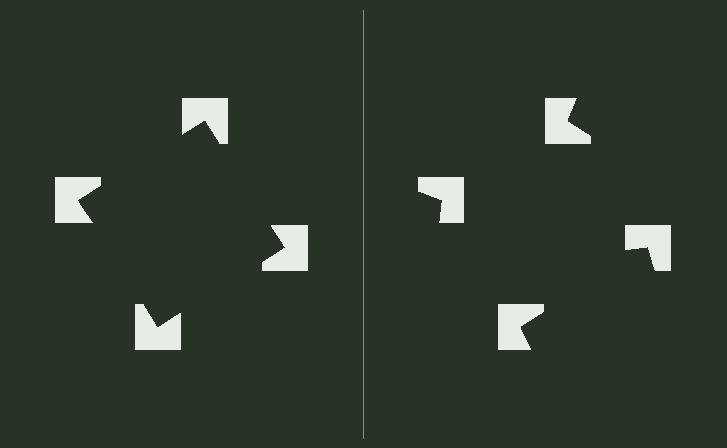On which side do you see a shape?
An illusory square appears on the left side. On the right side the wedge cuts are rotated, so no coherent shape forms.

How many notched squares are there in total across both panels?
8 — 4 on each side.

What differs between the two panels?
The notched squares are positioned identically on both sides; only the wedge orientations differ. On the left they align to a square; on the right they are misaligned.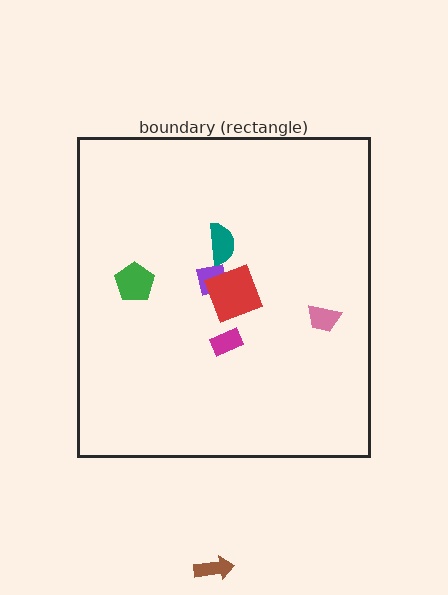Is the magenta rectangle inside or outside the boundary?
Inside.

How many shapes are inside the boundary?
6 inside, 1 outside.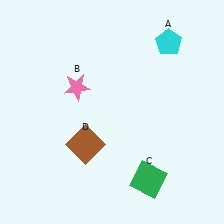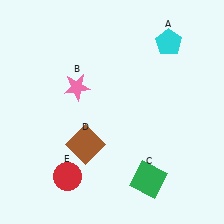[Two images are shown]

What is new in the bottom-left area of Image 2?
A red circle (E) was added in the bottom-left area of Image 2.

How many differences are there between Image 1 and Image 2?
There is 1 difference between the two images.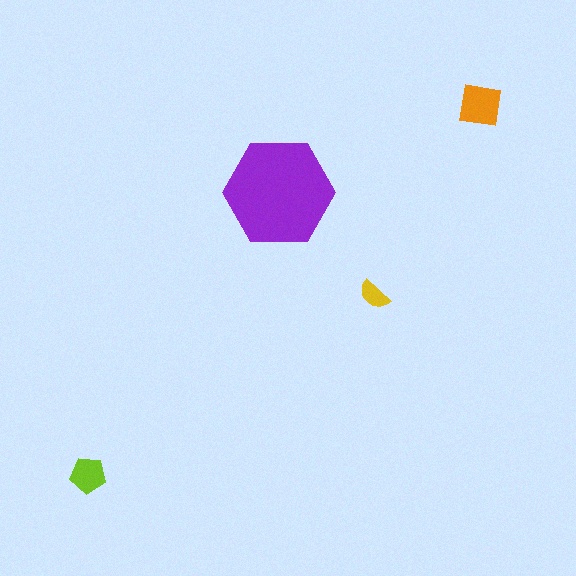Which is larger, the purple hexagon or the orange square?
The purple hexagon.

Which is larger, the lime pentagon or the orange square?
The orange square.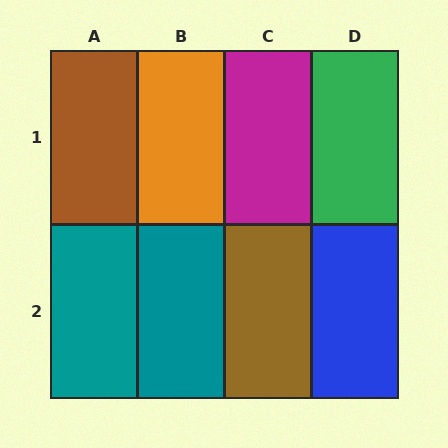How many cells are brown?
2 cells are brown.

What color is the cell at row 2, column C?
Brown.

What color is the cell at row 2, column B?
Teal.